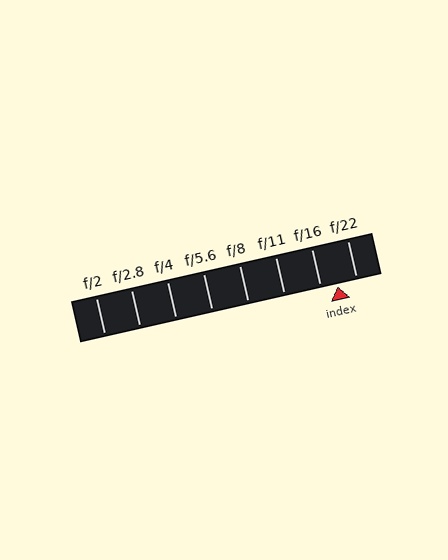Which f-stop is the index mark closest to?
The index mark is closest to f/16.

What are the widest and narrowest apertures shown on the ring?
The widest aperture shown is f/2 and the narrowest is f/22.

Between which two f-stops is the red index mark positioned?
The index mark is between f/16 and f/22.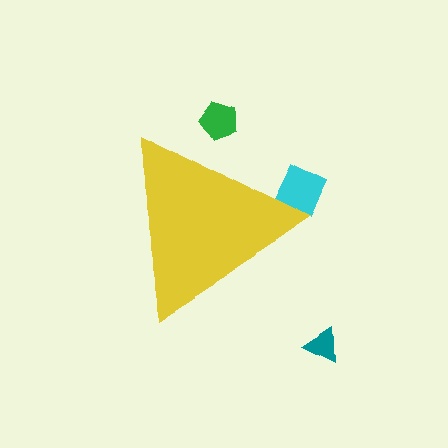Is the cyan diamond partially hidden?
Yes, the cyan diamond is partially hidden behind the yellow triangle.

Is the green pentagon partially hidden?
Yes, the green pentagon is partially hidden behind the yellow triangle.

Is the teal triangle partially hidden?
No, the teal triangle is fully visible.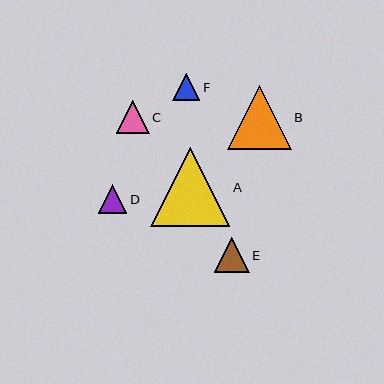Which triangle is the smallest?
Triangle F is the smallest with a size of approximately 27 pixels.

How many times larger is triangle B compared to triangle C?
Triangle B is approximately 1.9 times the size of triangle C.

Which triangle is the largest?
Triangle A is the largest with a size of approximately 79 pixels.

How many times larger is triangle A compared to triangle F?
Triangle A is approximately 2.9 times the size of triangle F.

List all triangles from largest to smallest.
From largest to smallest: A, B, E, C, D, F.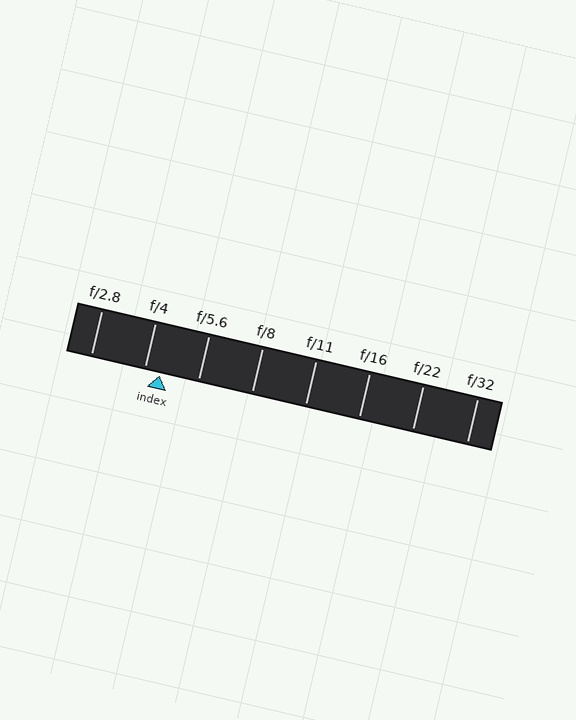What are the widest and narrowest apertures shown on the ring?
The widest aperture shown is f/2.8 and the narrowest is f/32.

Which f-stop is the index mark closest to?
The index mark is closest to f/4.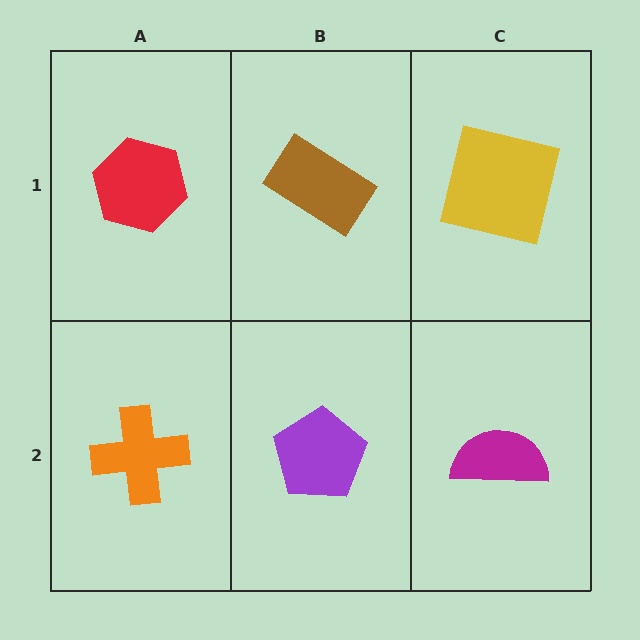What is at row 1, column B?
A brown rectangle.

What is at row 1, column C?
A yellow square.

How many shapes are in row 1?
3 shapes.